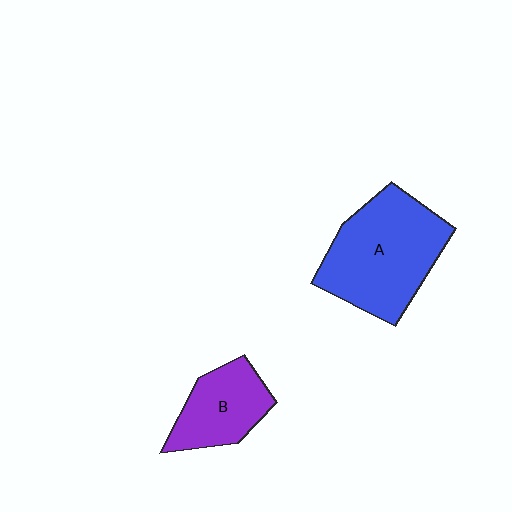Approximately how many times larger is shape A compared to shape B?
Approximately 1.8 times.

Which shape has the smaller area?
Shape B (purple).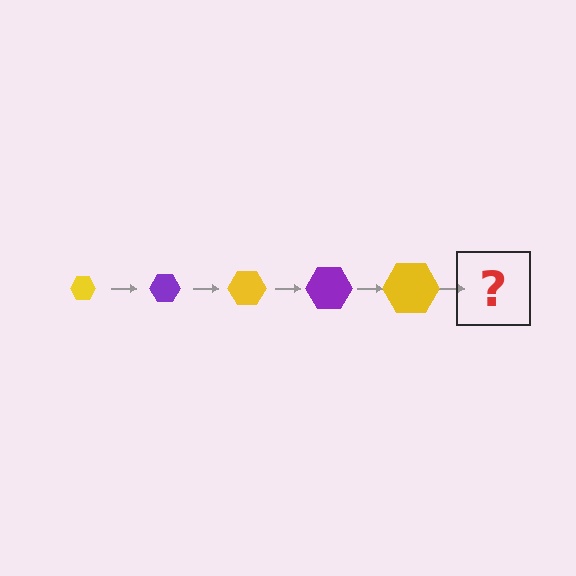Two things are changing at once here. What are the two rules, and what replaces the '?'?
The two rules are that the hexagon grows larger each step and the color cycles through yellow and purple. The '?' should be a purple hexagon, larger than the previous one.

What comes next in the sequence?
The next element should be a purple hexagon, larger than the previous one.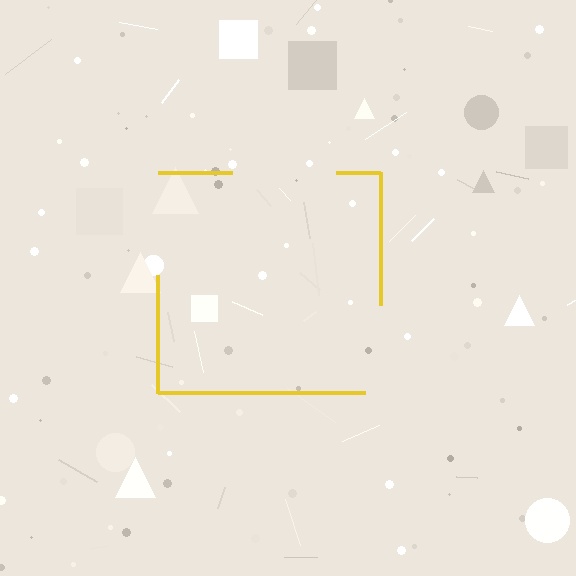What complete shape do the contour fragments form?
The contour fragments form a square.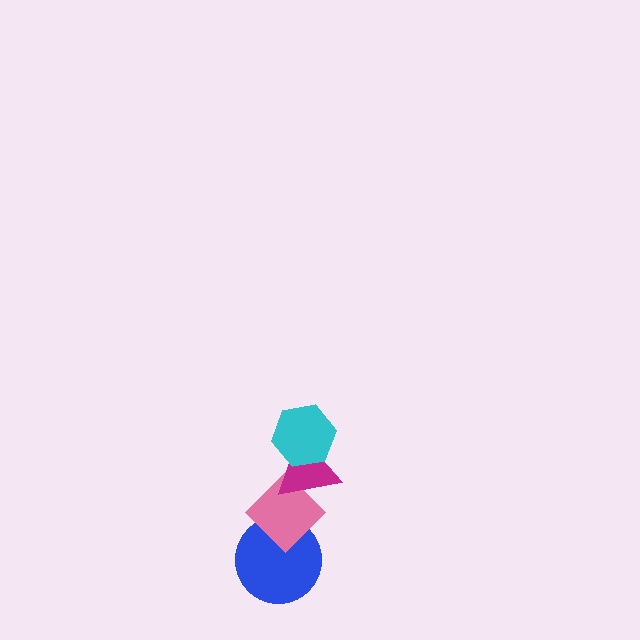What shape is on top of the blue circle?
The pink diamond is on top of the blue circle.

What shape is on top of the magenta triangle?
The cyan hexagon is on top of the magenta triangle.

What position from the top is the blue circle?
The blue circle is 4th from the top.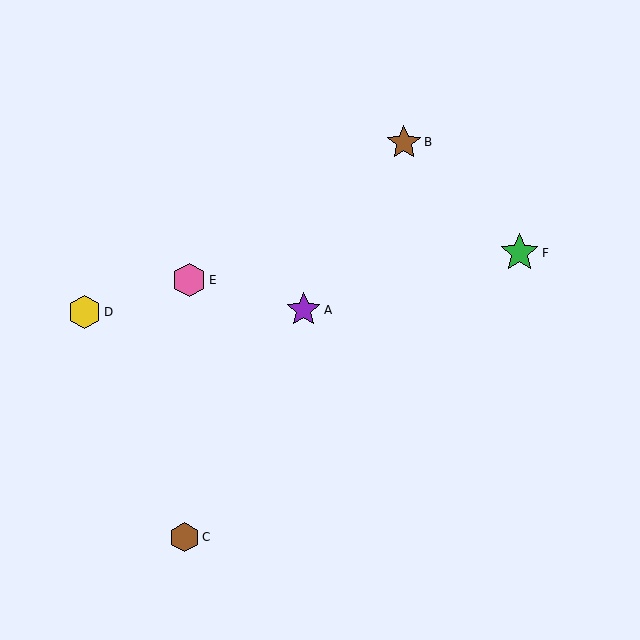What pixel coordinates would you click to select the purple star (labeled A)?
Click at (304, 310) to select the purple star A.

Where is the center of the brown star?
The center of the brown star is at (404, 142).